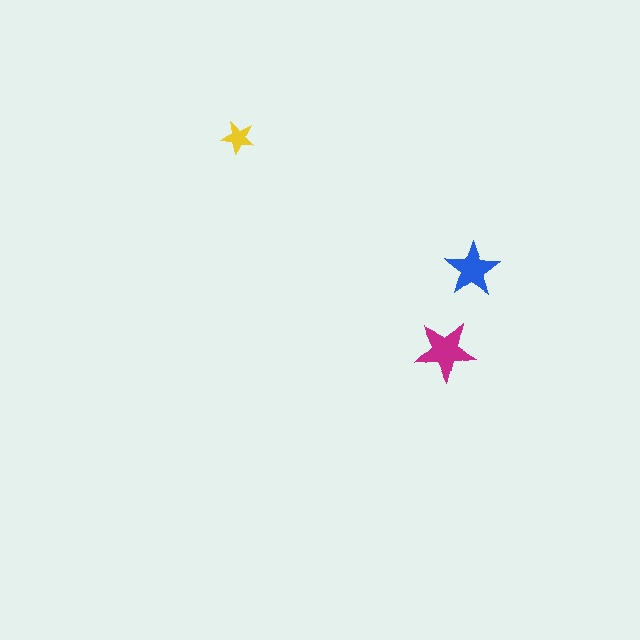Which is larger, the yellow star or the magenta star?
The magenta one.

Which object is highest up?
The yellow star is topmost.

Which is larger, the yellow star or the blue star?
The blue one.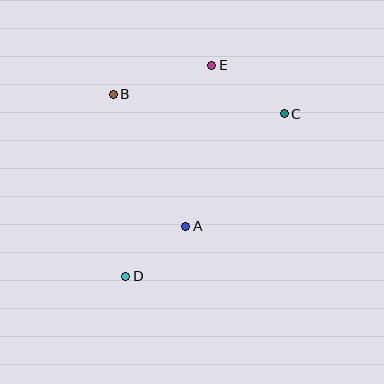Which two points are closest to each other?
Points A and D are closest to each other.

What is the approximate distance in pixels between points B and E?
The distance between B and E is approximately 103 pixels.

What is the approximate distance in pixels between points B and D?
The distance between B and D is approximately 183 pixels.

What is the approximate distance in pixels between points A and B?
The distance between A and B is approximately 151 pixels.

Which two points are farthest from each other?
Points D and E are farthest from each other.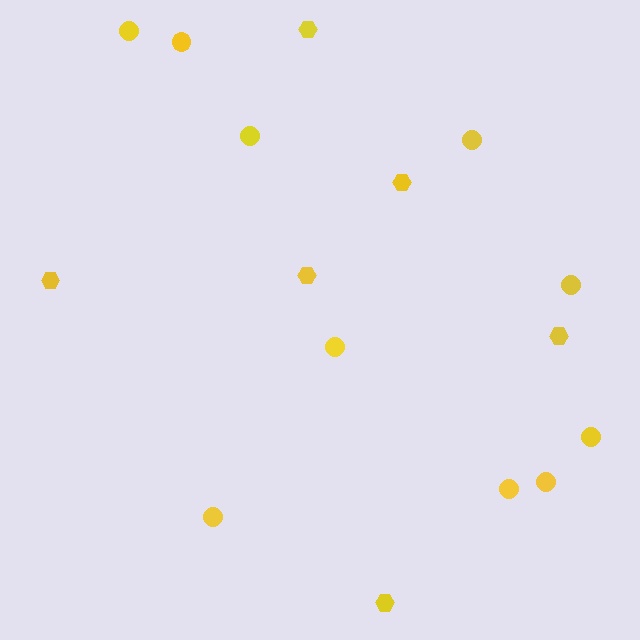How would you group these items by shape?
There are 2 groups: one group of circles (10) and one group of hexagons (6).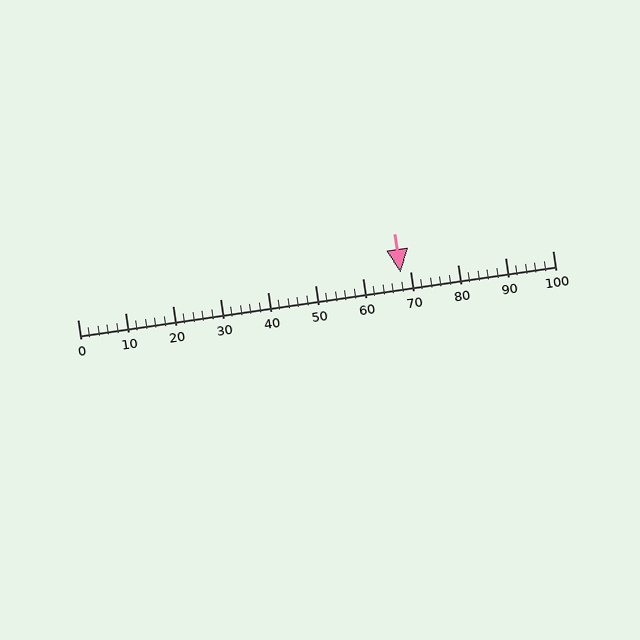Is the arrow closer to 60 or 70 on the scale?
The arrow is closer to 70.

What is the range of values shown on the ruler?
The ruler shows values from 0 to 100.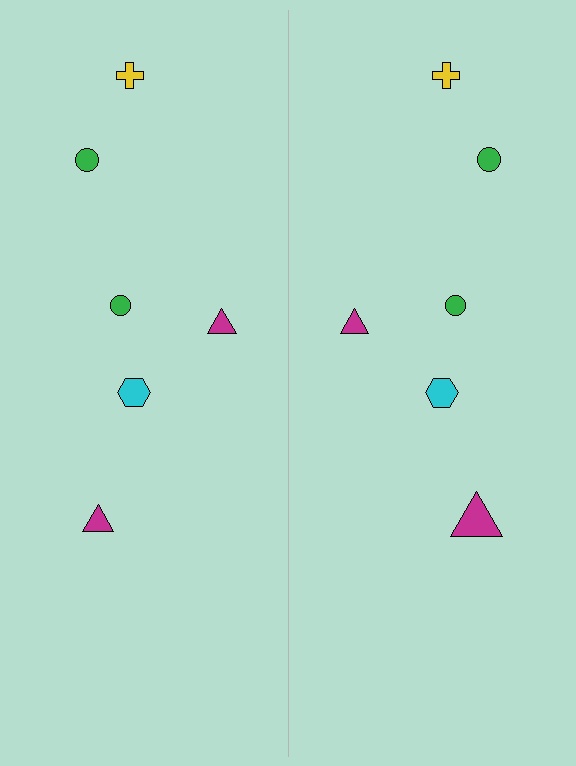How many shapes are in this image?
There are 12 shapes in this image.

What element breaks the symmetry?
The magenta triangle on the right side has a different size than its mirror counterpart.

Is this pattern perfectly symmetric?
No, the pattern is not perfectly symmetric. The magenta triangle on the right side has a different size than its mirror counterpart.